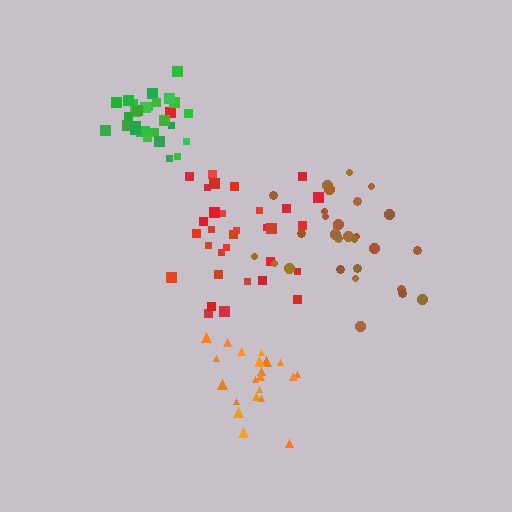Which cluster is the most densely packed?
Green.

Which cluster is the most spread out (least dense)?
Brown.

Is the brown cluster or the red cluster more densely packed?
Red.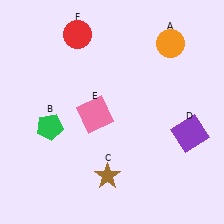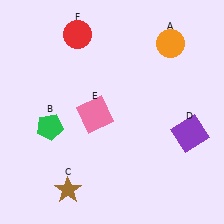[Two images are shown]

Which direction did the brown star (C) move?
The brown star (C) moved left.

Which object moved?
The brown star (C) moved left.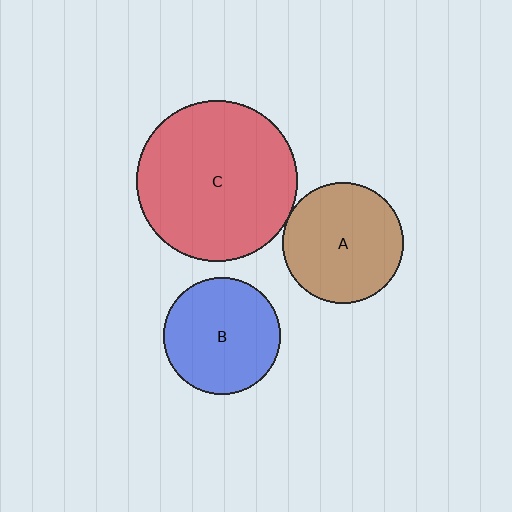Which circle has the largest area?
Circle C (red).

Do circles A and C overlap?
Yes.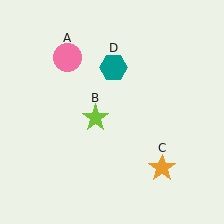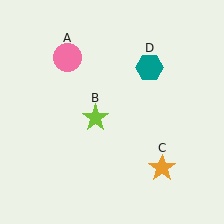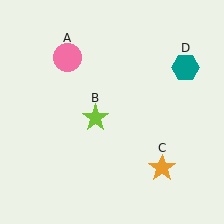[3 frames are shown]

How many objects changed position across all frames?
1 object changed position: teal hexagon (object D).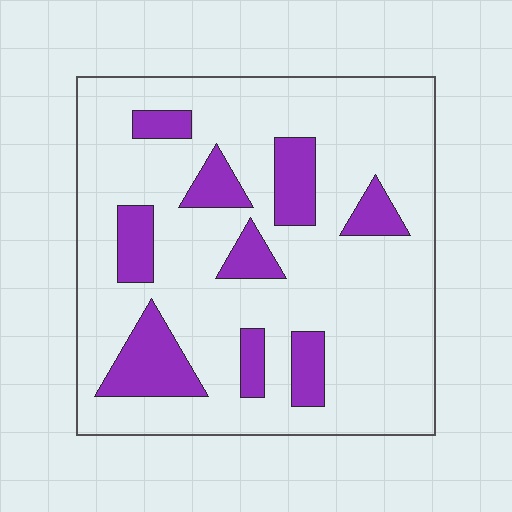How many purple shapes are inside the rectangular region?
9.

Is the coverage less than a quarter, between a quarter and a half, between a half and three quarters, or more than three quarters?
Less than a quarter.